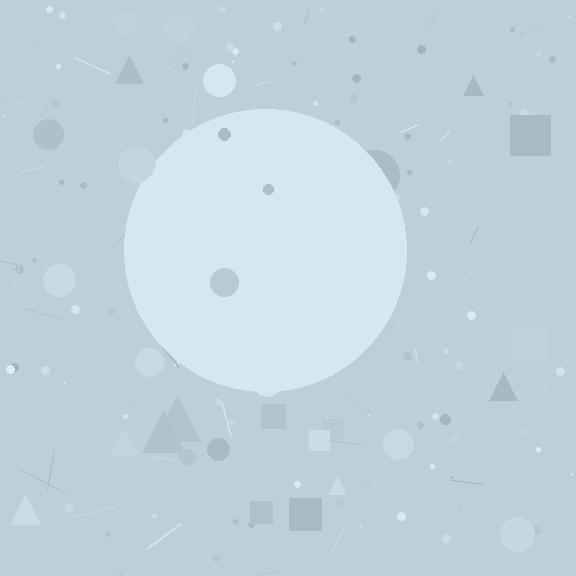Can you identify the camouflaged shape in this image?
The camouflaged shape is a circle.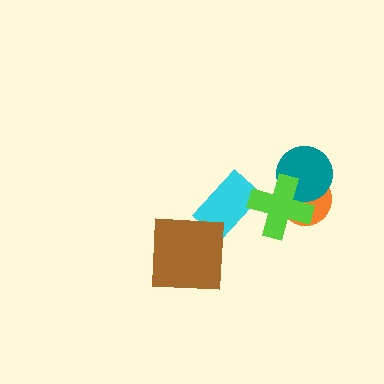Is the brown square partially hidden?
No, no other shape covers it.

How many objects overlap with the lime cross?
3 objects overlap with the lime cross.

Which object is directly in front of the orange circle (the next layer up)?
The teal circle is directly in front of the orange circle.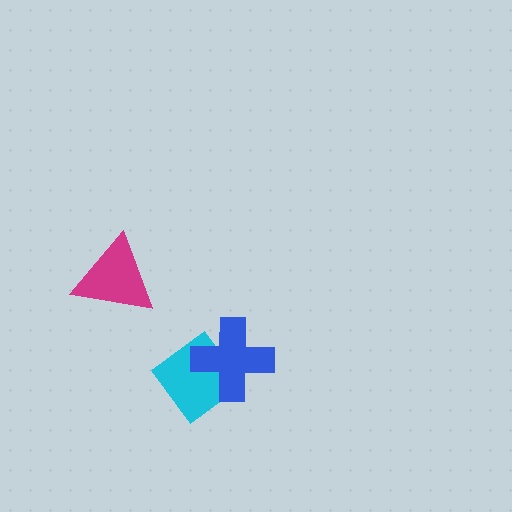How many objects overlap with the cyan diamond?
1 object overlaps with the cyan diamond.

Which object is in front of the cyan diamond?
The blue cross is in front of the cyan diamond.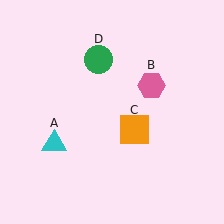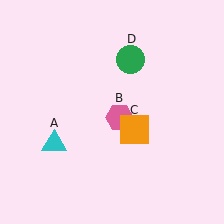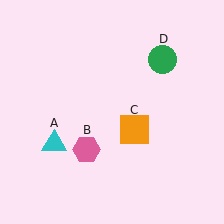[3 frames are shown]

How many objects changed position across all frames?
2 objects changed position: pink hexagon (object B), green circle (object D).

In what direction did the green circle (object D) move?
The green circle (object D) moved right.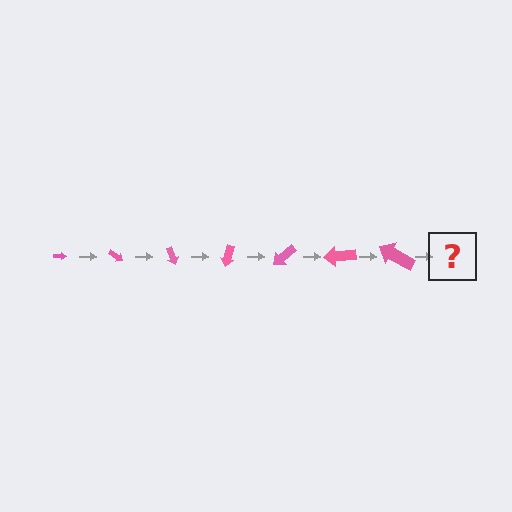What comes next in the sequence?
The next element should be an arrow, larger than the previous one and rotated 245 degrees from the start.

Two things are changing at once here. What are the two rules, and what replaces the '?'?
The two rules are that the arrow grows larger each step and it rotates 35 degrees each step. The '?' should be an arrow, larger than the previous one and rotated 245 degrees from the start.